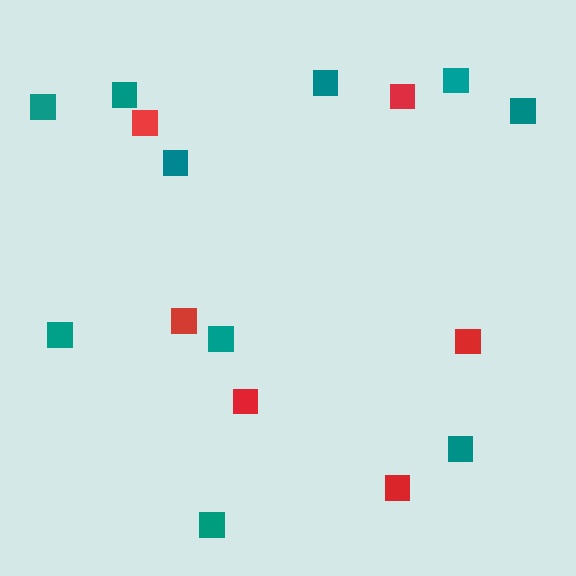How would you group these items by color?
There are 2 groups: one group of teal squares (10) and one group of red squares (6).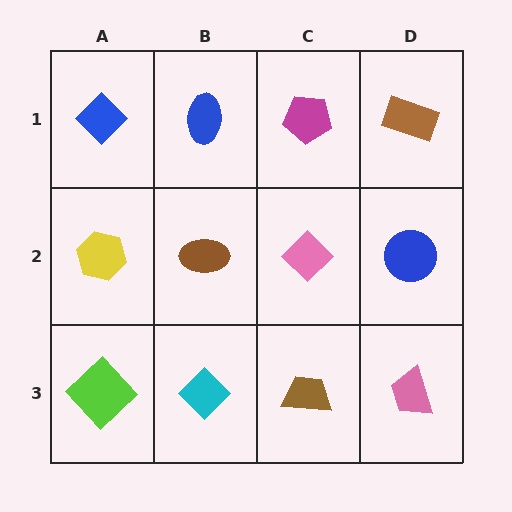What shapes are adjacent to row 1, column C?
A pink diamond (row 2, column C), a blue ellipse (row 1, column B), a brown rectangle (row 1, column D).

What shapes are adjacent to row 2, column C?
A magenta pentagon (row 1, column C), a brown trapezoid (row 3, column C), a brown ellipse (row 2, column B), a blue circle (row 2, column D).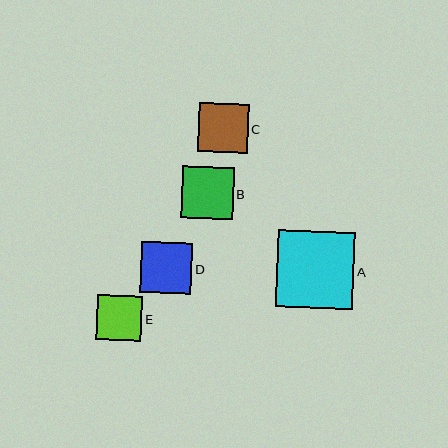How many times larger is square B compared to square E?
Square B is approximately 1.1 times the size of square E.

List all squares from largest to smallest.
From largest to smallest: A, B, D, C, E.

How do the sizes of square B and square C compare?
Square B and square C are approximately the same size.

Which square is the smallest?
Square E is the smallest with a size of approximately 45 pixels.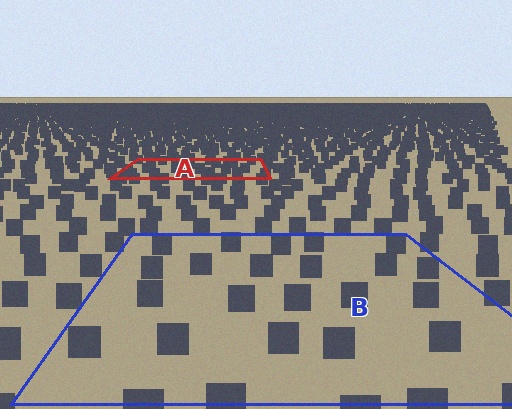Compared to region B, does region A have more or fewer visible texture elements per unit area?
Region A has more texture elements per unit area — they are packed more densely because it is farther away.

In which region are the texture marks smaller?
The texture marks are smaller in region A, because it is farther away.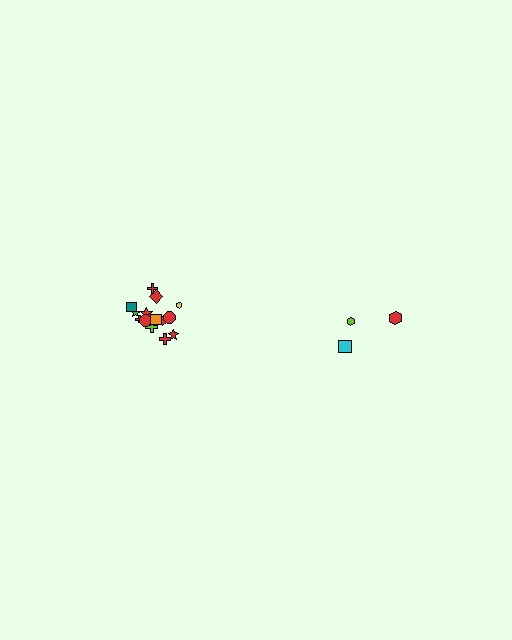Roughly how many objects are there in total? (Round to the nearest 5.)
Roughly 20 objects in total.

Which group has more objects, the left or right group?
The left group.